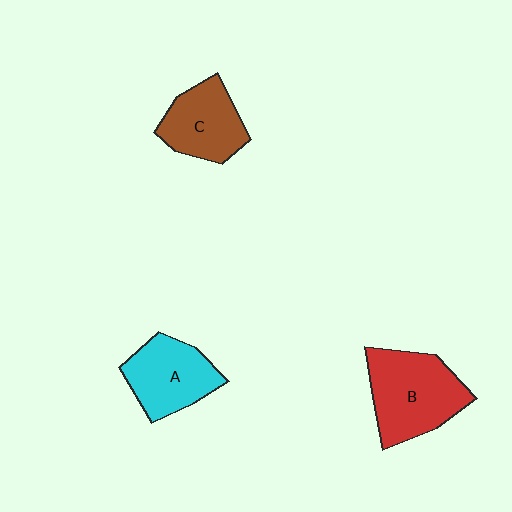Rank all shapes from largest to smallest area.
From largest to smallest: B (red), A (cyan), C (brown).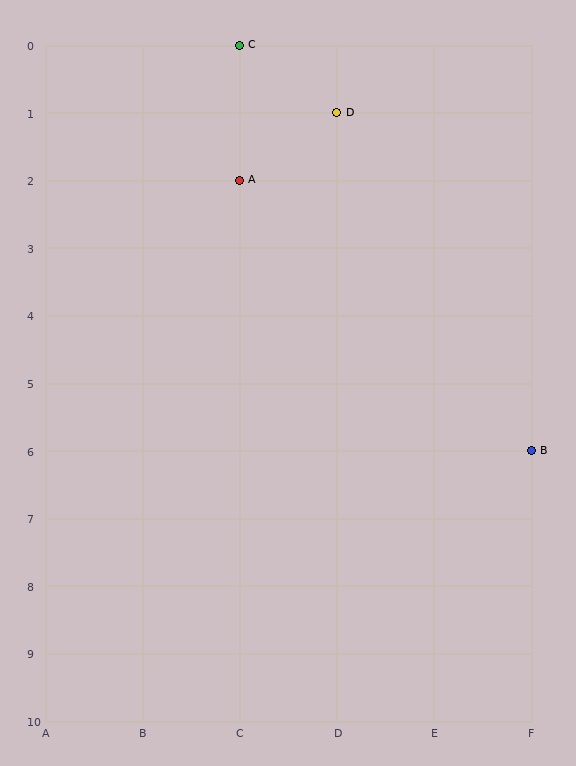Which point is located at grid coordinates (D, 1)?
Point D is at (D, 1).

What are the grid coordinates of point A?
Point A is at grid coordinates (C, 2).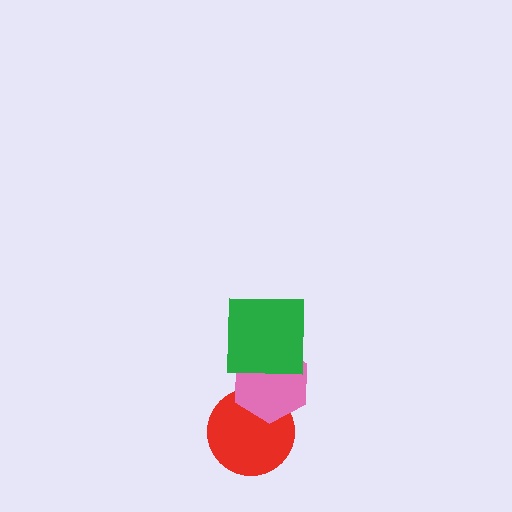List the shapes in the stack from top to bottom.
From top to bottom: the green square, the pink hexagon, the red circle.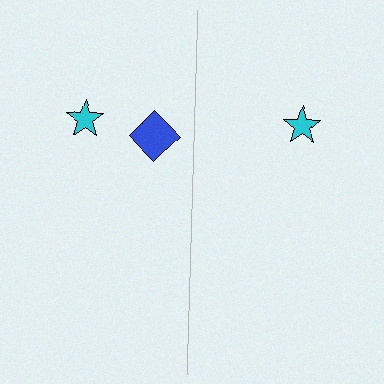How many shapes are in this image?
There are 3 shapes in this image.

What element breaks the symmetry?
A blue diamond is missing from the right side.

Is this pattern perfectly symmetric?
No, the pattern is not perfectly symmetric. A blue diamond is missing from the right side.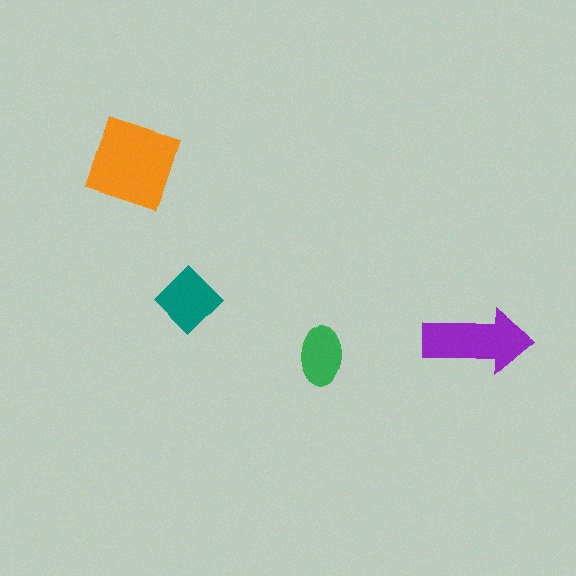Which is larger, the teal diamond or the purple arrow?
The purple arrow.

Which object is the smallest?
The green ellipse.